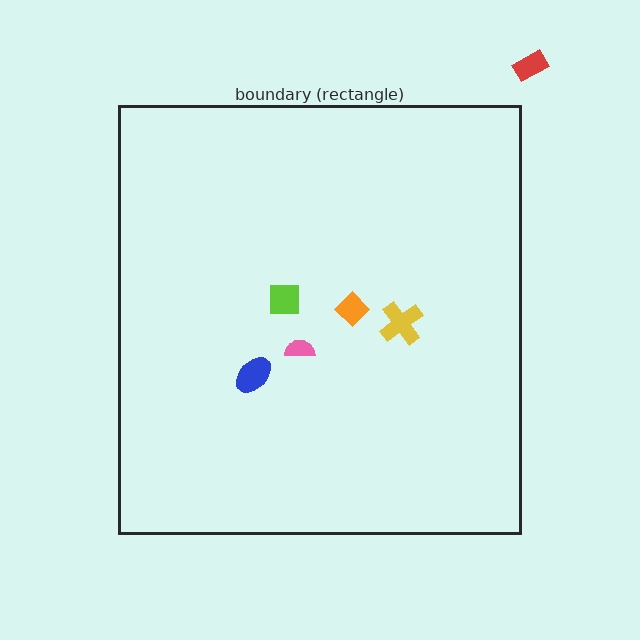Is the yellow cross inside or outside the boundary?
Inside.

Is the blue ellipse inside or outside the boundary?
Inside.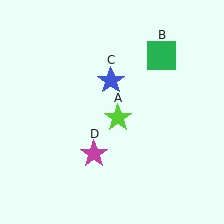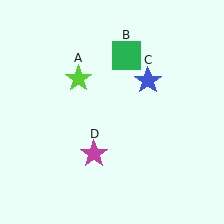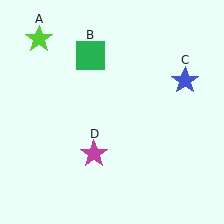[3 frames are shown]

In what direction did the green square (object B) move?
The green square (object B) moved left.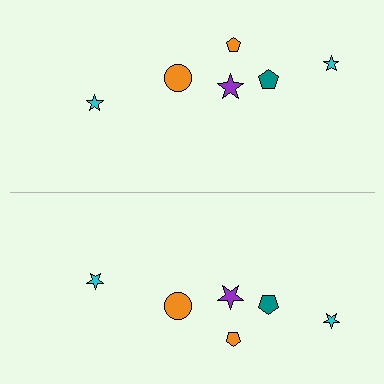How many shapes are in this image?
There are 12 shapes in this image.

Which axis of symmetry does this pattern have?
The pattern has a horizontal axis of symmetry running through the center of the image.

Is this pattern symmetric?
Yes, this pattern has bilateral (reflection) symmetry.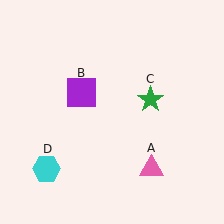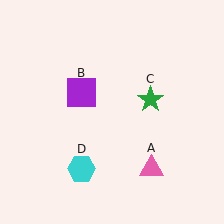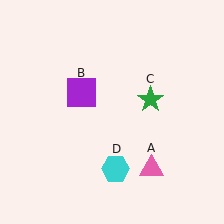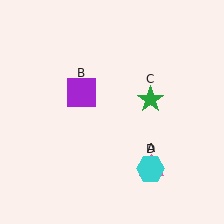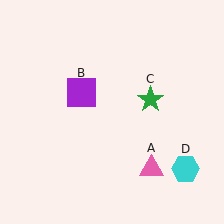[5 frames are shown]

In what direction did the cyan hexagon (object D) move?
The cyan hexagon (object D) moved right.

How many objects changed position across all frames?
1 object changed position: cyan hexagon (object D).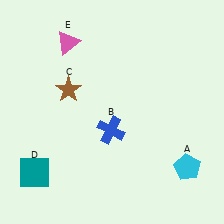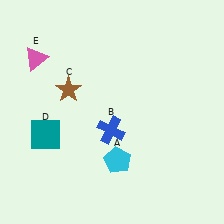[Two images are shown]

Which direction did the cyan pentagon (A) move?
The cyan pentagon (A) moved left.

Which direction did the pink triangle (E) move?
The pink triangle (E) moved left.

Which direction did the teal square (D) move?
The teal square (D) moved up.